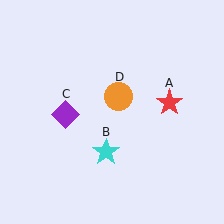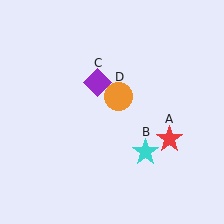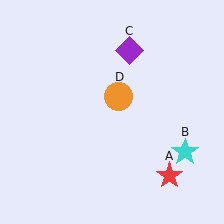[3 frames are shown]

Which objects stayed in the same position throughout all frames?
Orange circle (object D) remained stationary.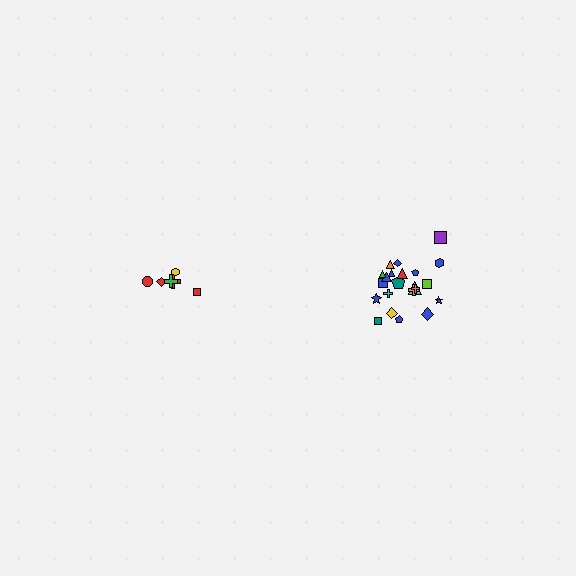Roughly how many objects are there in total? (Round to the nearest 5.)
Roughly 30 objects in total.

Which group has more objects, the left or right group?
The right group.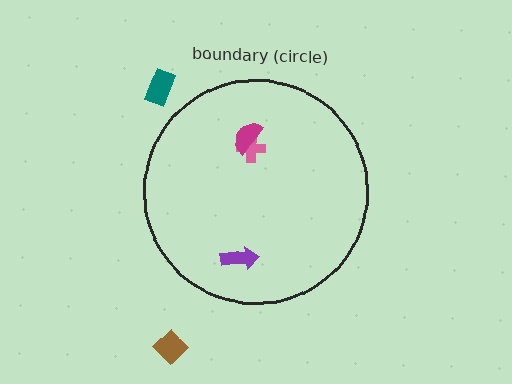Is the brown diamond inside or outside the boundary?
Outside.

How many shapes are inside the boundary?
3 inside, 2 outside.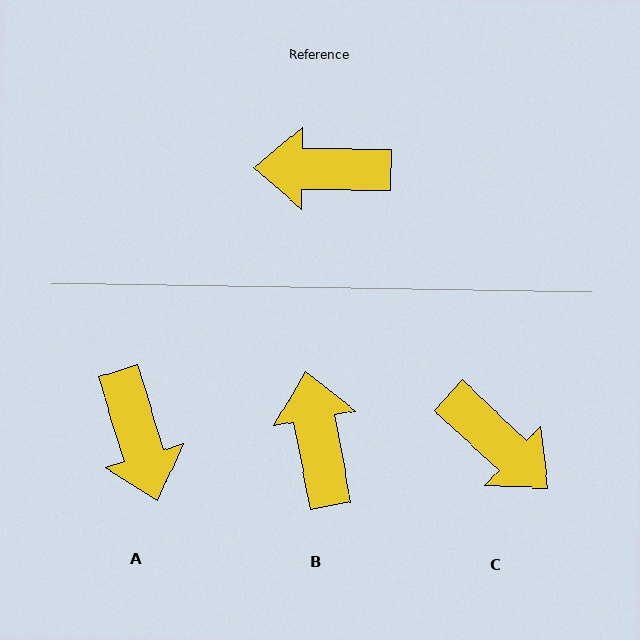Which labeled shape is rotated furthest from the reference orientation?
C, about 138 degrees away.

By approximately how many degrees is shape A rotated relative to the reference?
Approximately 108 degrees counter-clockwise.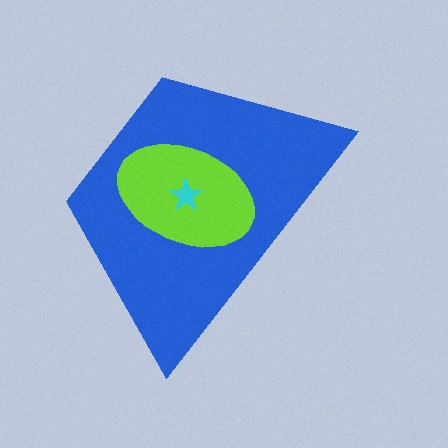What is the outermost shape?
The blue trapezoid.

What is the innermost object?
The cyan star.